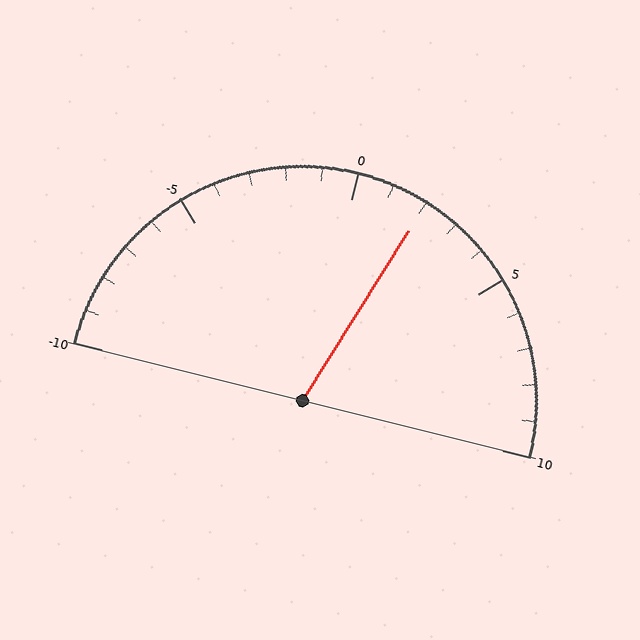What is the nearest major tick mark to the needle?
The nearest major tick mark is 0.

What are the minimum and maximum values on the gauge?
The gauge ranges from -10 to 10.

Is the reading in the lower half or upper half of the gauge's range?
The reading is in the upper half of the range (-10 to 10).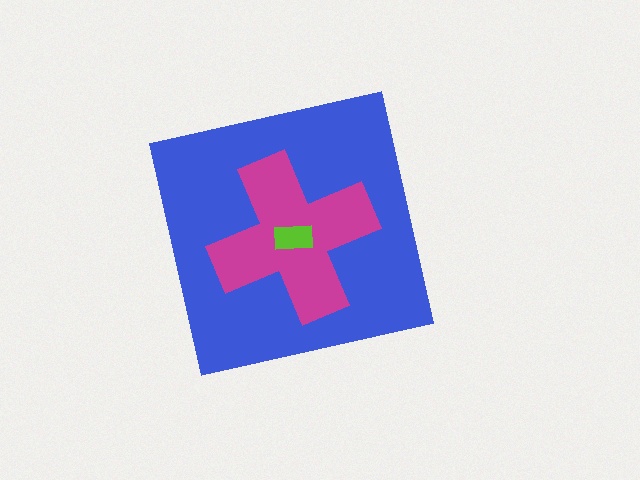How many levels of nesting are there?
3.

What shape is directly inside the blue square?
The magenta cross.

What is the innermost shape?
The lime rectangle.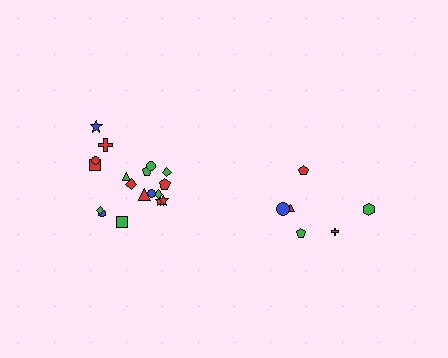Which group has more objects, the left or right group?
The left group.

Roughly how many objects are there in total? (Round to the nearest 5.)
Roughly 25 objects in total.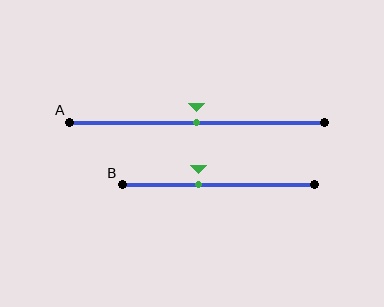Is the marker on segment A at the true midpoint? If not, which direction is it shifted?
Yes, the marker on segment A is at the true midpoint.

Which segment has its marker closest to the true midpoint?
Segment A has its marker closest to the true midpoint.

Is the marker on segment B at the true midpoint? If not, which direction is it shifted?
No, the marker on segment B is shifted to the left by about 10% of the segment length.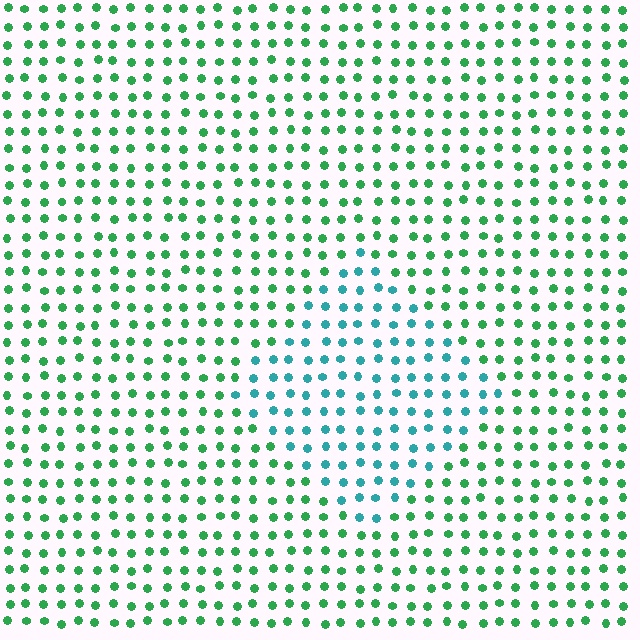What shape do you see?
I see a diamond.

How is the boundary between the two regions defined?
The boundary is defined purely by a slight shift in hue (about 44 degrees). Spacing, size, and orientation are identical on both sides.